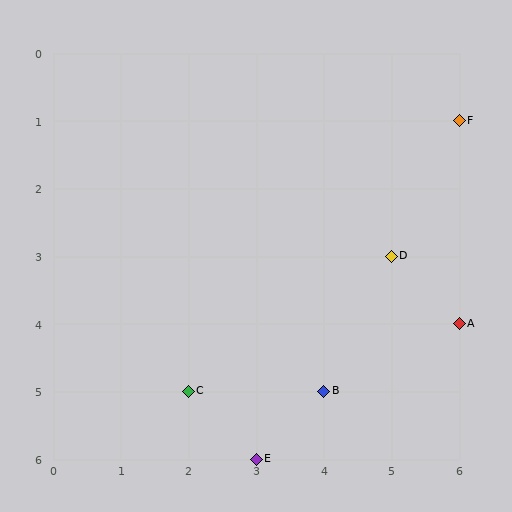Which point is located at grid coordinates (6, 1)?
Point F is at (6, 1).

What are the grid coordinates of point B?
Point B is at grid coordinates (4, 5).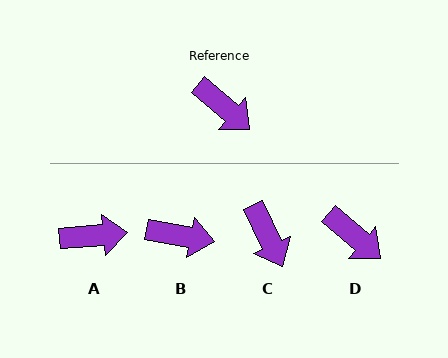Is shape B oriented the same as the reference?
No, it is off by about 30 degrees.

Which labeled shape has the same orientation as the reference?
D.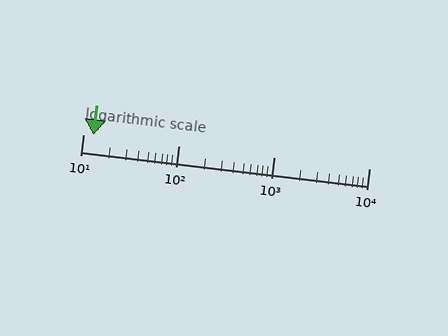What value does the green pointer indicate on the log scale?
The pointer indicates approximately 13.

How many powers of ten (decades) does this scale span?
The scale spans 3 decades, from 10 to 10000.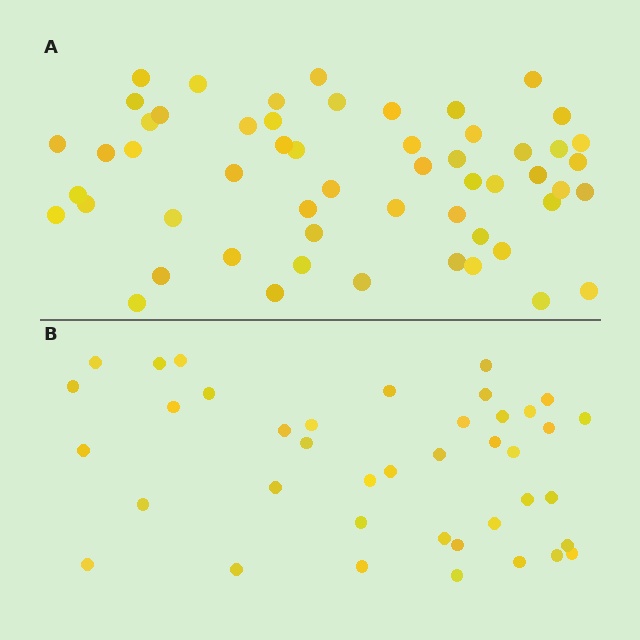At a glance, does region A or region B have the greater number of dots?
Region A (the top region) has more dots.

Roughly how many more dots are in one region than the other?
Region A has approximately 15 more dots than region B.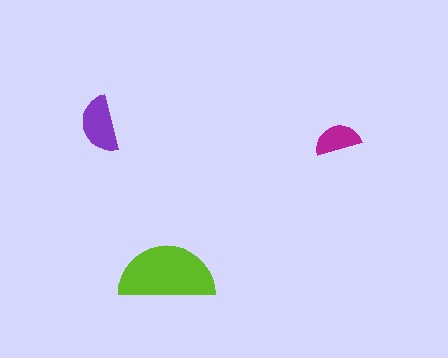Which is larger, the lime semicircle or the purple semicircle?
The lime one.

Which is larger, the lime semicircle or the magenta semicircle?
The lime one.